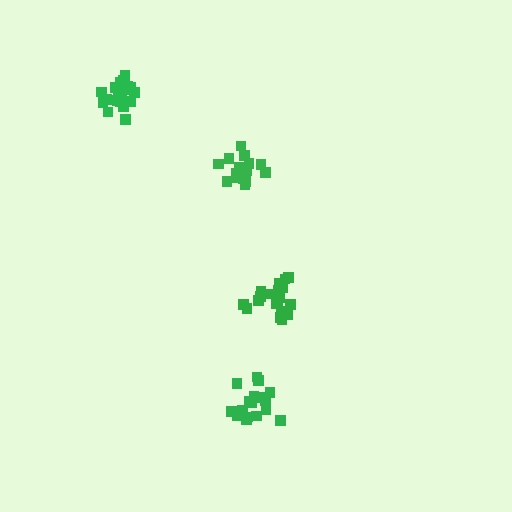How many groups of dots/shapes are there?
There are 4 groups.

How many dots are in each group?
Group 1: 20 dots, Group 2: 21 dots, Group 3: 17 dots, Group 4: 17 dots (75 total).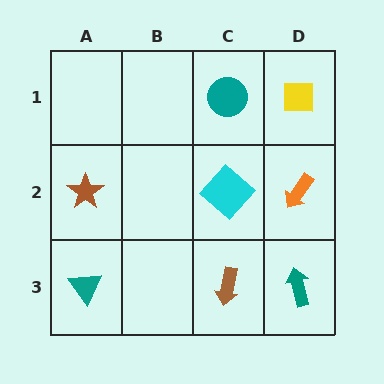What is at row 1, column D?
A yellow square.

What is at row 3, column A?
A teal triangle.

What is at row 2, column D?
An orange arrow.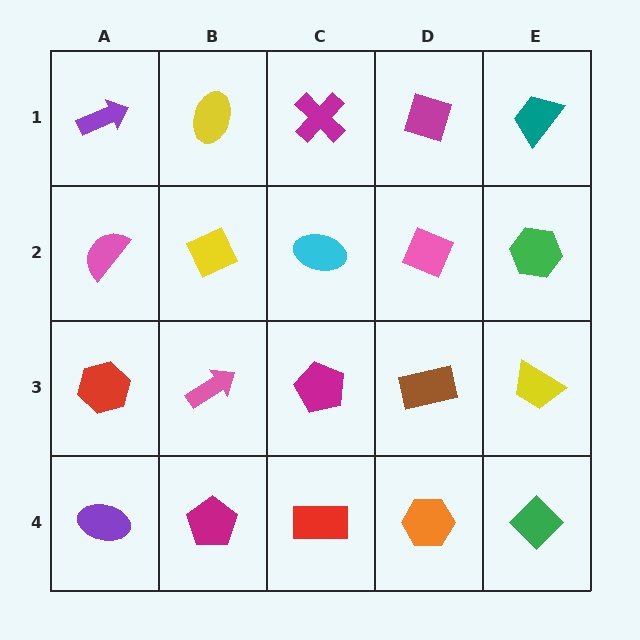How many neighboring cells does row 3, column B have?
4.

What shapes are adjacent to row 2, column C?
A magenta cross (row 1, column C), a magenta pentagon (row 3, column C), a yellow diamond (row 2, column B), a pink diamond (row 2, column D).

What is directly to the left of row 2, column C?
A yellow diamond.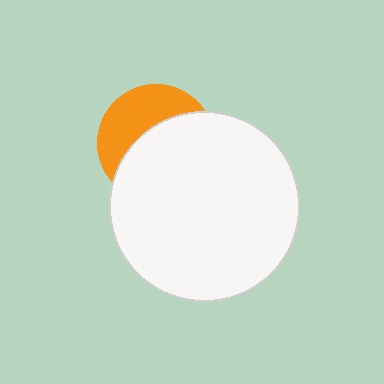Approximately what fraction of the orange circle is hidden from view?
Roughly 60% of the orange circle is hidden behind the white circle.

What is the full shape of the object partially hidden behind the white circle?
The partially hidden object is an orange circle.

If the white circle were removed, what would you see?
You would see the complete orange circle.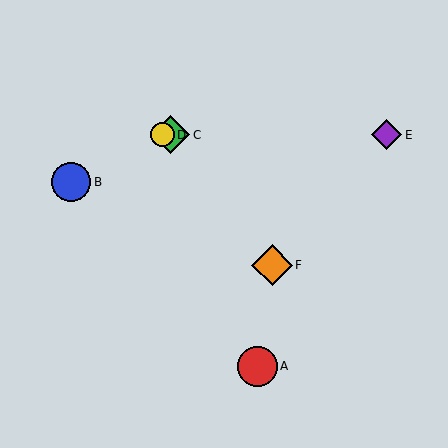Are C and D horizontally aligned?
Yes, both are at y≈135.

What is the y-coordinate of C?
Object C is at y≈135.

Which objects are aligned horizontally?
Objects C, D, E are aligned horizontally.